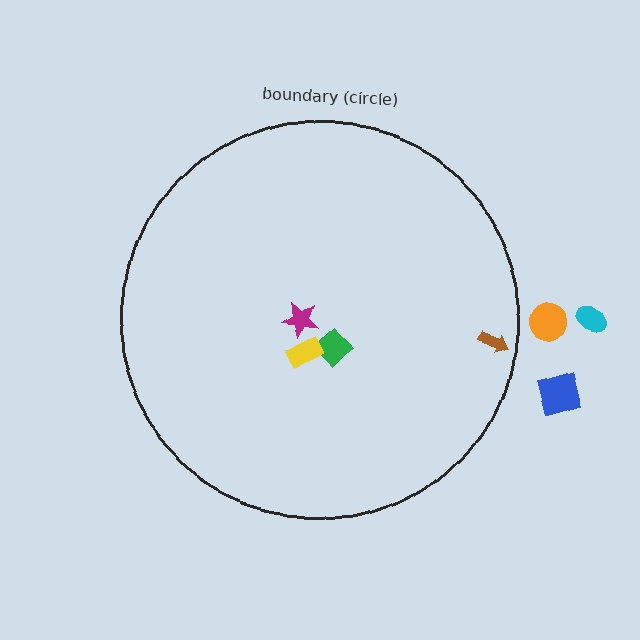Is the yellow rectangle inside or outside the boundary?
Inside.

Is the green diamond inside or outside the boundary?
Inside.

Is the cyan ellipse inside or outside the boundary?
Outside.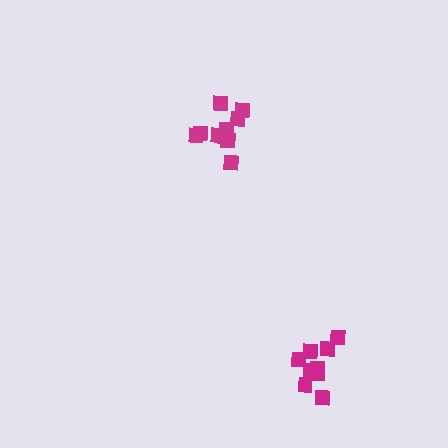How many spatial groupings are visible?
There are 2 spatial groupings.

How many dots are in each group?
Group 1: 9 dots, Group 2: 10 dots (19 total).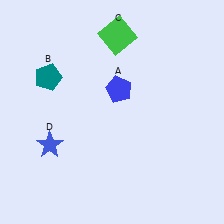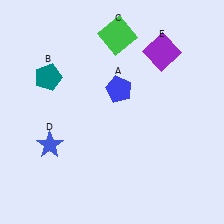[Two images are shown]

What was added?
A purple square (E) was added in Image 2.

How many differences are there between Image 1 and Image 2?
There is 1 difference between the two images.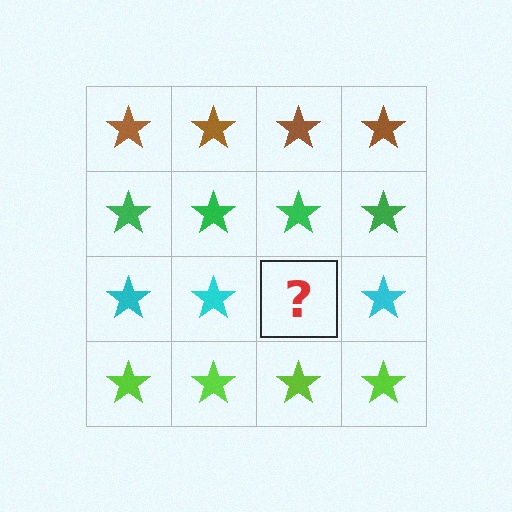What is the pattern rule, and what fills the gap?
The rule is that each row has a consistent color. The gap should be filled with a cyan star.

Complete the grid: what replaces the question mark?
The question mark should be replaced with a cyan star.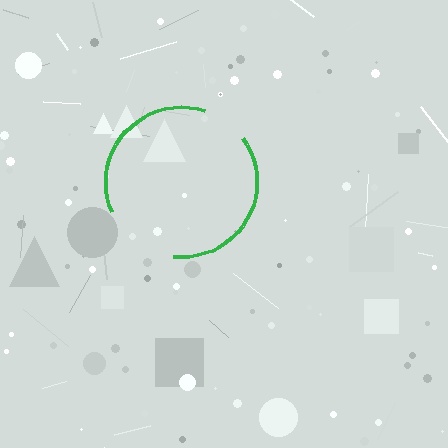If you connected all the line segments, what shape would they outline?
They would outline a circle.